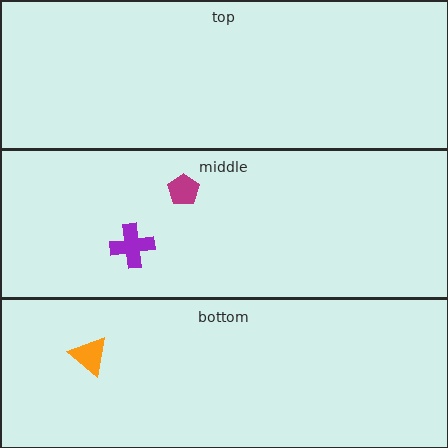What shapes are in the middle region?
The magenta pentagon, the purple cross.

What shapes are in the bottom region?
The orange triangle.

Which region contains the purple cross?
The middle region.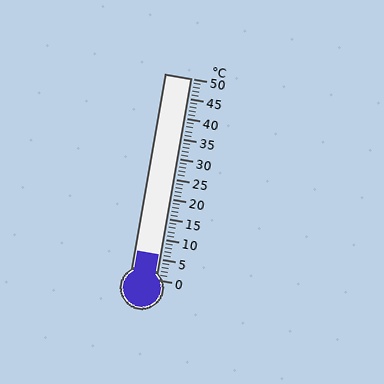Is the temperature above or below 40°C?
The temperature is below 40°C.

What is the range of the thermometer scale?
The thermometer scale ranges from 0°C to 50°C.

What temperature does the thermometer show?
The thermometer shows approximately 6°C.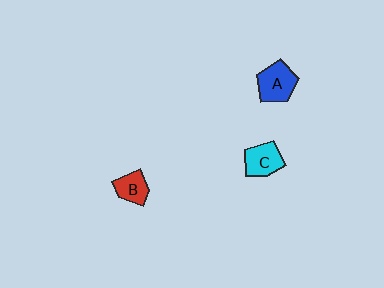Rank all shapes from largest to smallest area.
From largest to smallest: A (blue), C (cyan), B (red).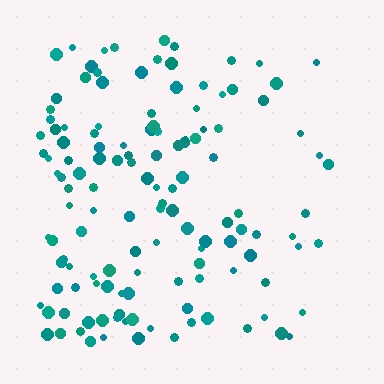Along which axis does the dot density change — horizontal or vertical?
Horizontal.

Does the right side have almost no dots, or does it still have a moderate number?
Still a moderate number, just noticeably fewer than the left.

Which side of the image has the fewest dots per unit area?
The right.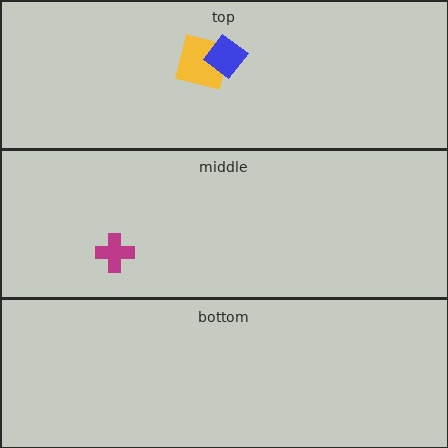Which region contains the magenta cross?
The middle region.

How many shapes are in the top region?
2.